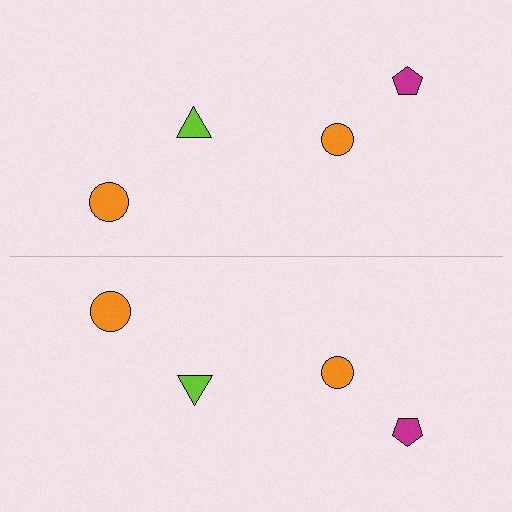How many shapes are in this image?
There are 8 shapes in this image.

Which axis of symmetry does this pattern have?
The pattern has a horizontal axis of symmetry running through the center of the image.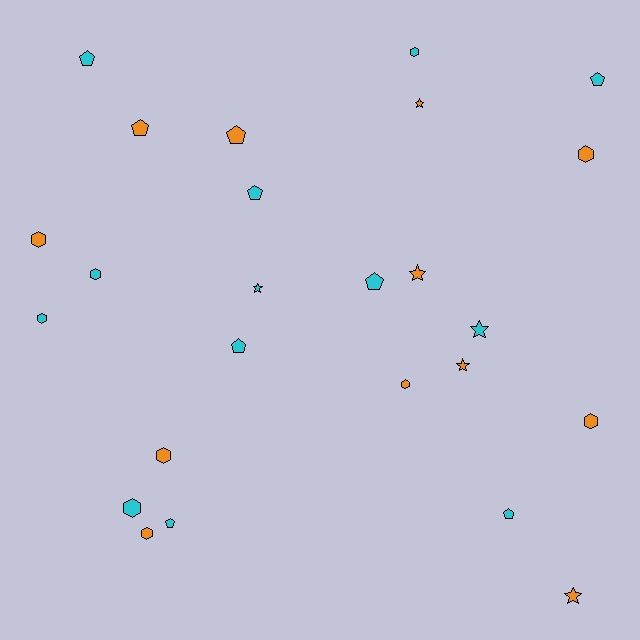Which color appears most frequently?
Cyan, with 13 objects.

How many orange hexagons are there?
There are 6 orange hexagons.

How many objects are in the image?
There are 25 objects.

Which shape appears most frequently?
Hexagon, with 10 objects.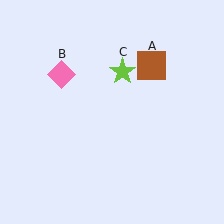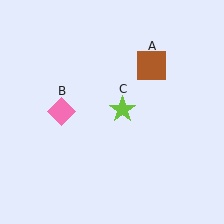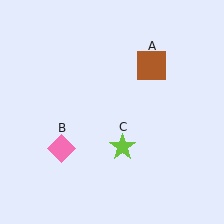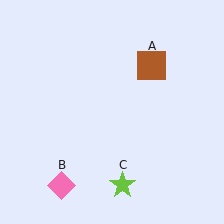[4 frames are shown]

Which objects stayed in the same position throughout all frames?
Brown square (object A) remained stationary.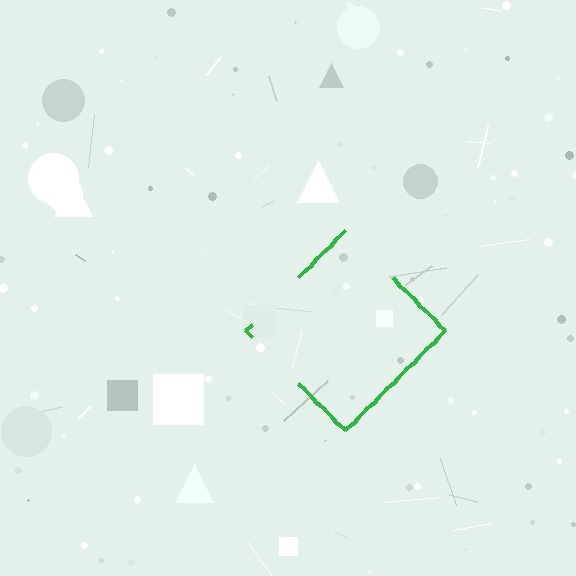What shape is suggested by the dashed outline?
The dashed outline suggests a diamond.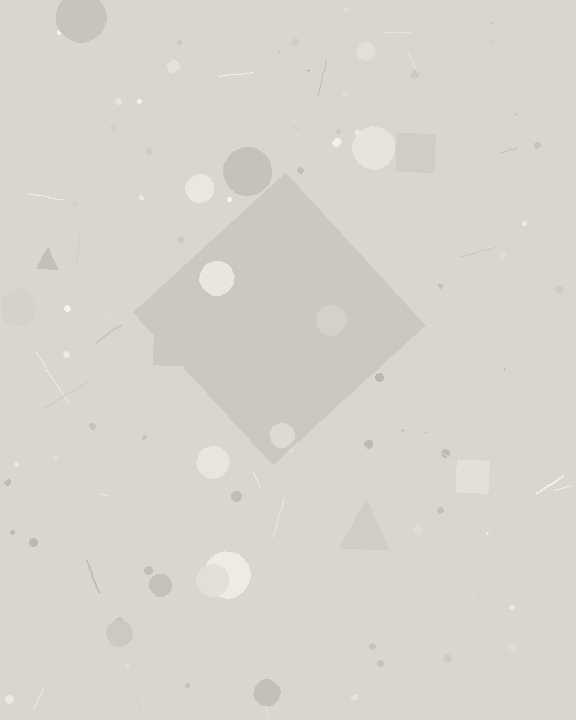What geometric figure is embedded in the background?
A diamond is embedded in the background.